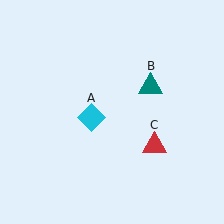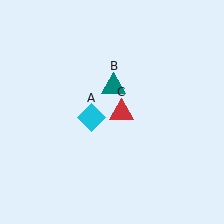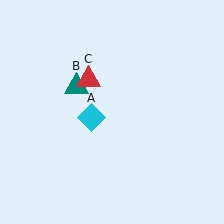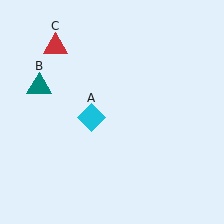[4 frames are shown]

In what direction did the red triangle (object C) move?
The red triangle (object C) moved up and to the left.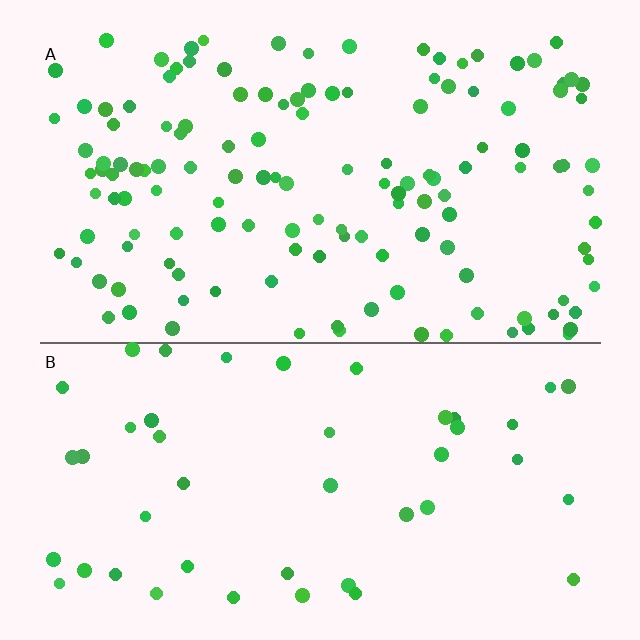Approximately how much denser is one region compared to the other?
Approximately 3.0× — region A over region B.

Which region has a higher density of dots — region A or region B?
A (the top).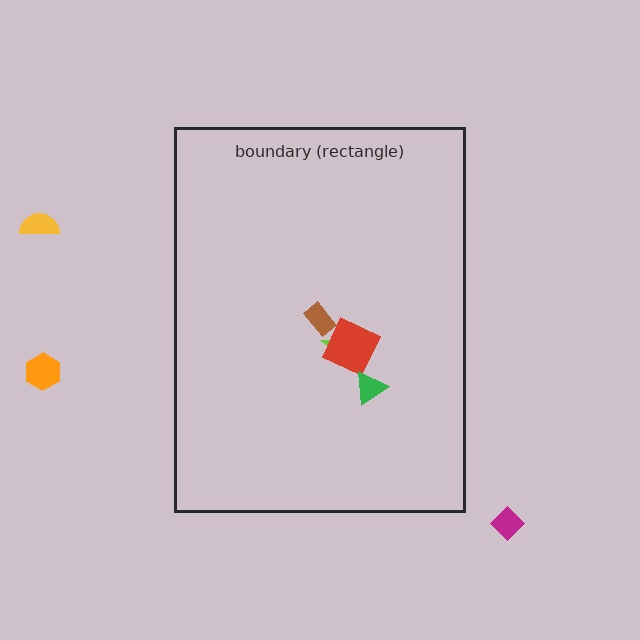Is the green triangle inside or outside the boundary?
Inside.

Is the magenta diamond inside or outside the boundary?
Outside.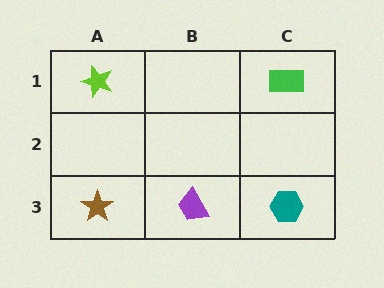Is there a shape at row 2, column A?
No, that cell is empty.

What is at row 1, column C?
A green rectangle.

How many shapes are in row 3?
3 shapes.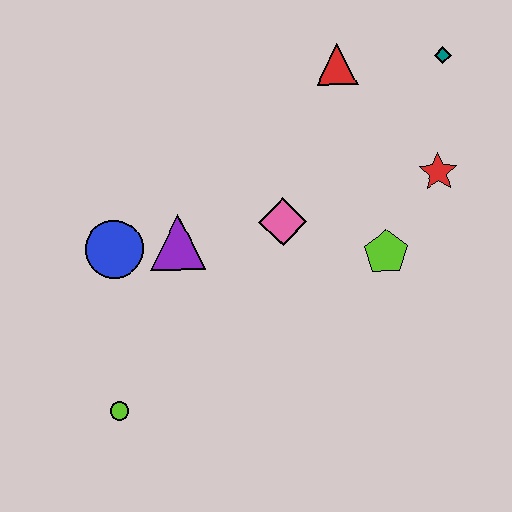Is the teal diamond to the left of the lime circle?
No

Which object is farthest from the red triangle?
The lime circle is farthest from the red triangle.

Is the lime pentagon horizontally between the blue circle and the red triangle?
No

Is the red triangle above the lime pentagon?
Yes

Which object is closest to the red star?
The lime pentagon is closest to the red star.